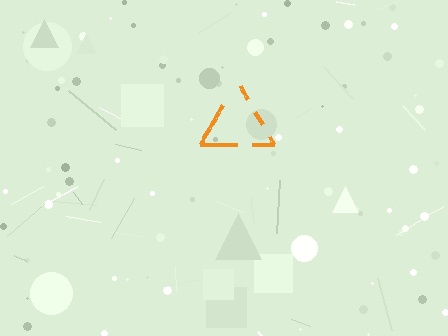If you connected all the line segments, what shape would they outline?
They would outline a triangle.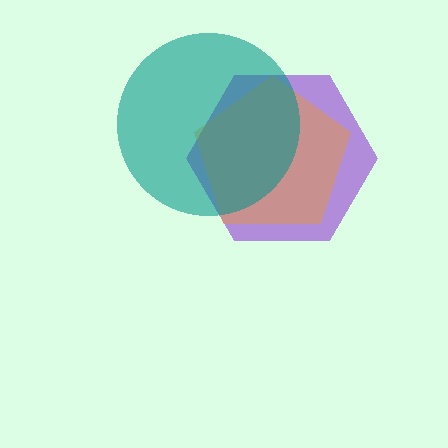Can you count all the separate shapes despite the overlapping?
Yes, there are 3 separate shapes.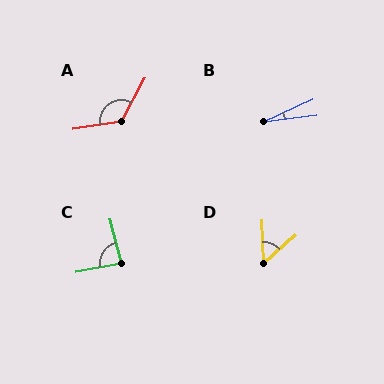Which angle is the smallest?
B, at approximately 17 degrees.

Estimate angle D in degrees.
Approximately 51 degrees.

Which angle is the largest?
A, at approximately 127 degrees.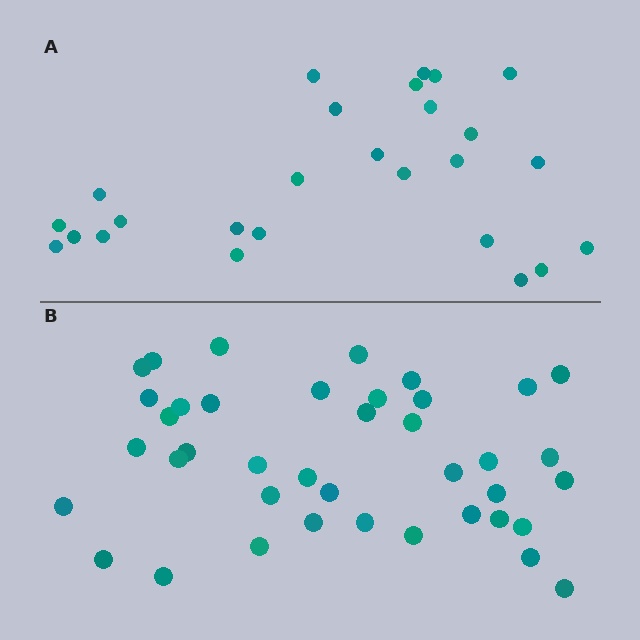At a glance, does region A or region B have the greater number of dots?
Region B (the bottom region) has more dots.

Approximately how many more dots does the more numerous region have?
Region B has approximately 15 more dots than region A.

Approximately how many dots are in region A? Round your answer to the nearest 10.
About 30 dots. (The exact count is 26, which rounds to 30.)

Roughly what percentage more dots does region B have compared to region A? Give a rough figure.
About 55% more.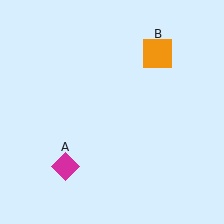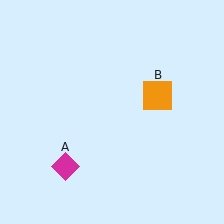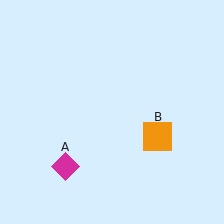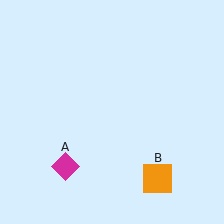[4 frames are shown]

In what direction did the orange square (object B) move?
The orange square (object B) moved down.